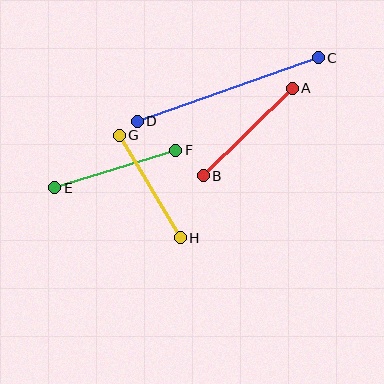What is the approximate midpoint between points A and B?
The midpoint is at approximately (248, 132) pixels.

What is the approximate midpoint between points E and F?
The midpoint is at approximately (115, 169) pixels.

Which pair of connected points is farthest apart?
Points C and D are farthest apart.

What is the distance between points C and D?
The distance is approximately 192 pixels.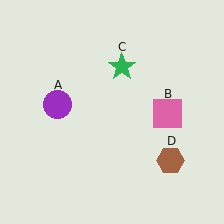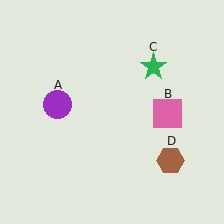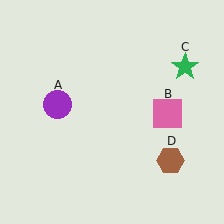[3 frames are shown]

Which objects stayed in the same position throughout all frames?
Purple circle (object A) and pink square (object B) and brown hexagon (object D) remained stationary.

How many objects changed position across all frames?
1 object changed position: green star (object C).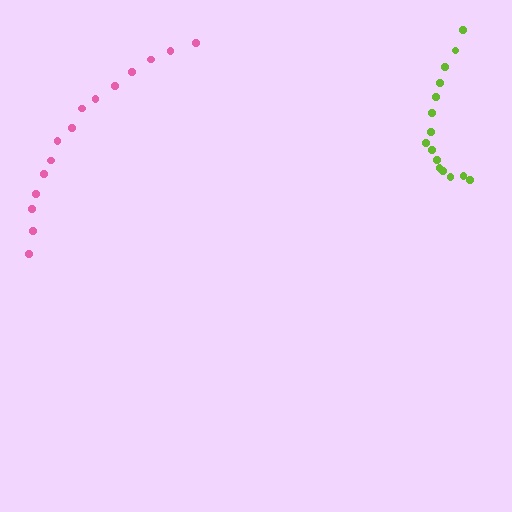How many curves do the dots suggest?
There are 2 distinct paths.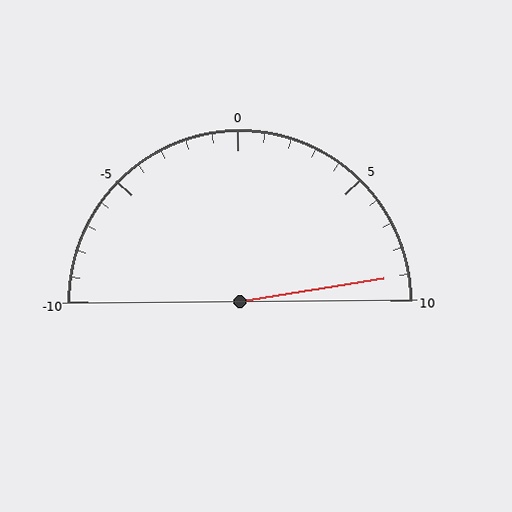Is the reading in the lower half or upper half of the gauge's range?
The reading is in the upper half of the range (-10 to 10).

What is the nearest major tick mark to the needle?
The nearest major tick mark is 10.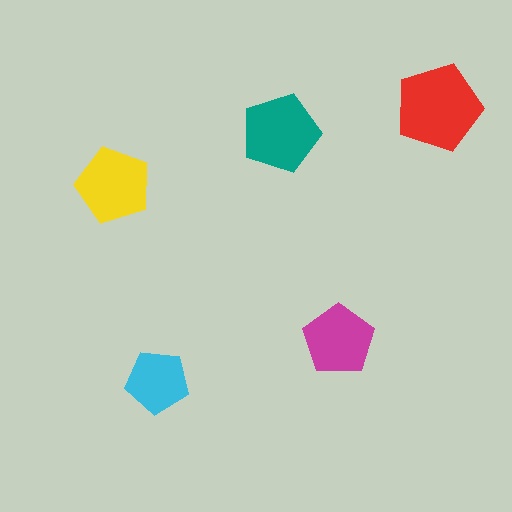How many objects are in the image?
There are 5 objects in the image.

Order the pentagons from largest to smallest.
the red one, the teal one, the yellow one, the magenta one, the cyan one.